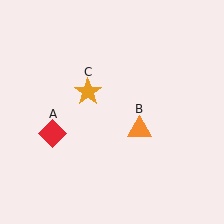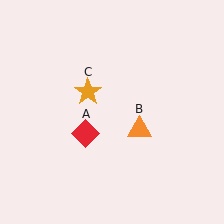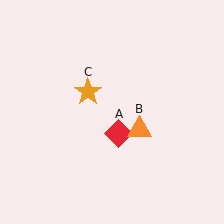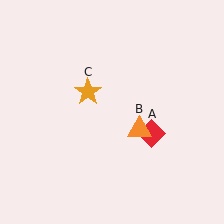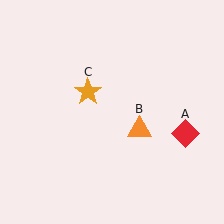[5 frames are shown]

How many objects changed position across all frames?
1 object changed position: red diamond (object A).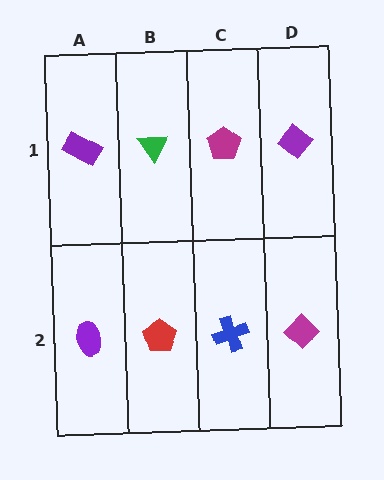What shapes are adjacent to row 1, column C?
A blue cross (row 2, column C), a green triangle (row 1, column B), a purple diamond (row 1, column D).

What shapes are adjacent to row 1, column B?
A red pentagon (row 2, column B), a purple rectangle (row 1, column A), a magenta pentagon (row 1, column C).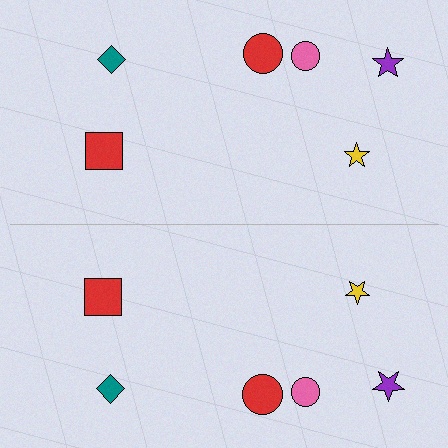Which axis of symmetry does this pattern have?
The pattern has a horizontal axis of symmetry running through the center of the image.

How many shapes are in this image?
There are 12 shapes in this image.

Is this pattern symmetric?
Yes, this pattern has bilateral (reflection) symmetry.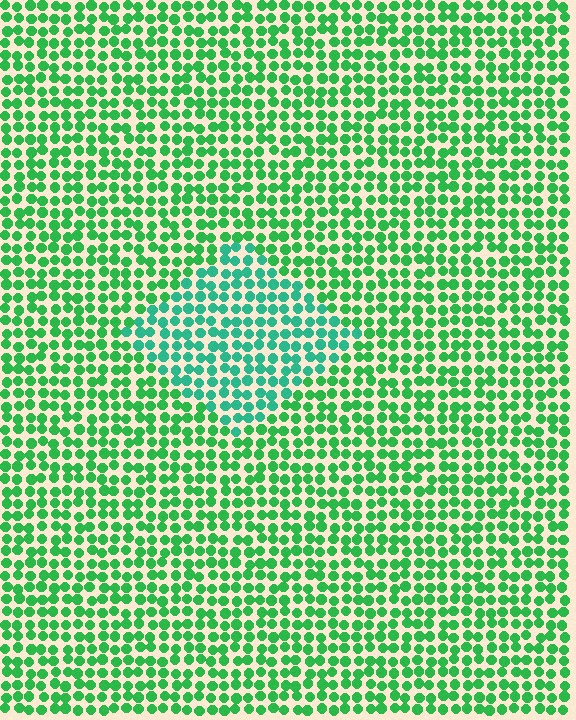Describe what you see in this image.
The image is filled with small green elements in a uniform arrangement. A diamond-shaped region is visible where the elements are tinted to a slightly different hue, forming a subtle color boundary.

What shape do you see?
I see a diamond.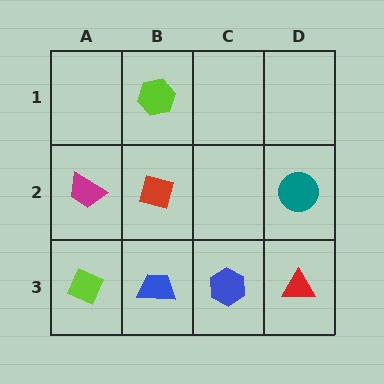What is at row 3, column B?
A blue trapezoid.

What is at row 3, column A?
A lime diamond.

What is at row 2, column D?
A teal circle.